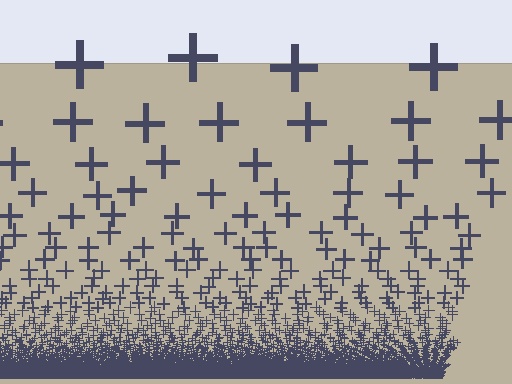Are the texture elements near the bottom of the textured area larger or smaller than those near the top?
Smaller. The gradient is inverted — elements near the bottom are smaller and denser.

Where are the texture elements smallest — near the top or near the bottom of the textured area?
Near the bottom.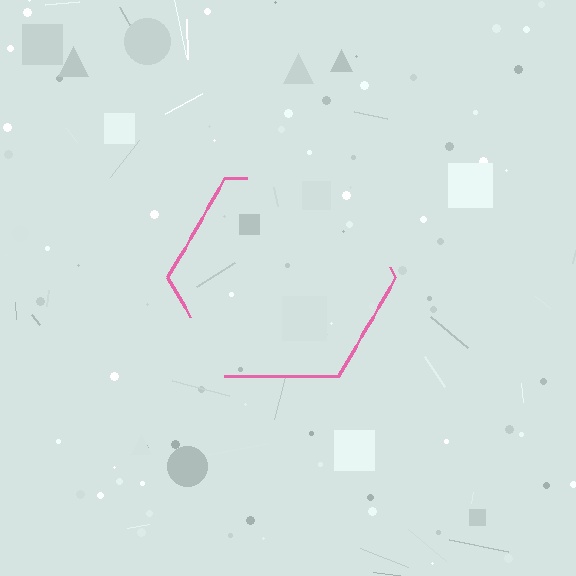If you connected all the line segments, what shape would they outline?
They would outline a hexagon.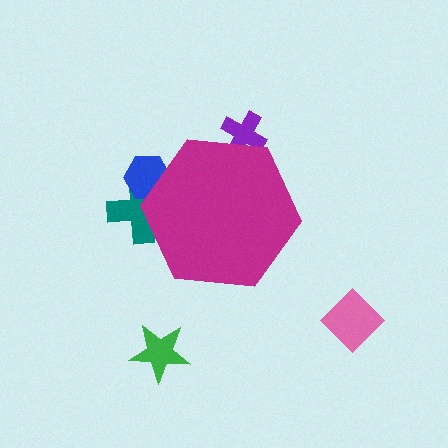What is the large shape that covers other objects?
A magenta hexagon.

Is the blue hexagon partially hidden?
Yes, the blue hexagon is partially hidden behind the magenta hexagon.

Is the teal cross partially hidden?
Yes, the teal cross is partially hidden behind the magenta hexagon.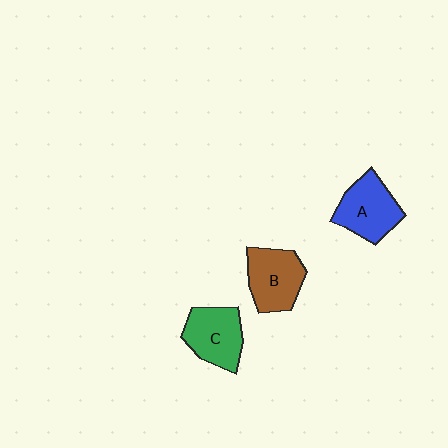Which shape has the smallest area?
Shape C (green).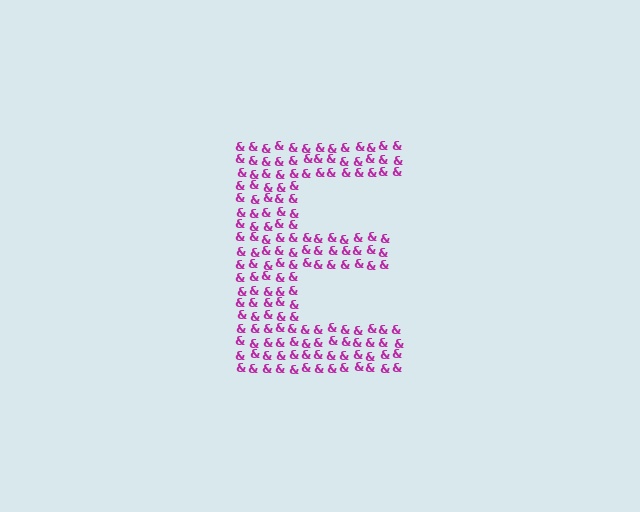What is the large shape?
The large shape is the letter E.